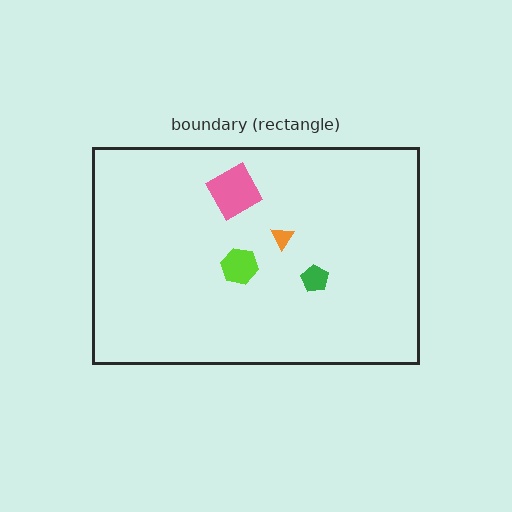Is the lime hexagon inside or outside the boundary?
Inside.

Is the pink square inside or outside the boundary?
Inside.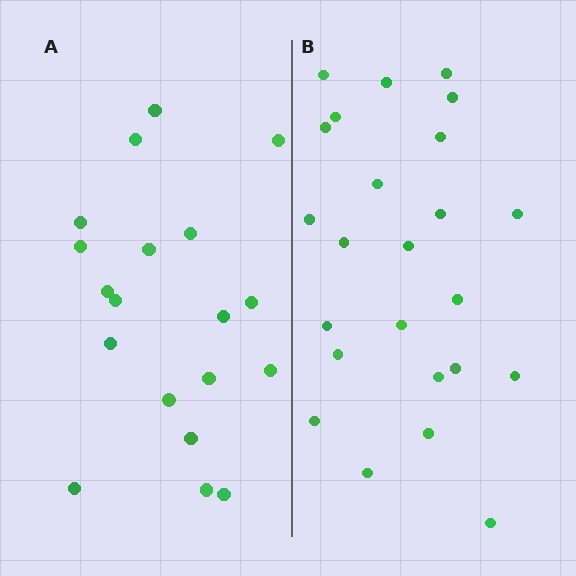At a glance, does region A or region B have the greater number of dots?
Region B (the right region) has more dots.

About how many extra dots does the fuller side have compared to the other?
Region B has about 5 more dots than region A.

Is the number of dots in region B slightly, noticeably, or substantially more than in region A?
Region B has noticeably more, but not dramatically so. The ratio is roughly 1.3 to 1.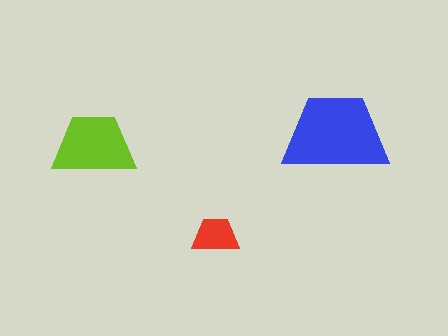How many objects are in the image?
There are 3 objects in the image.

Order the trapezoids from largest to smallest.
the blue one, the lime one, the red one.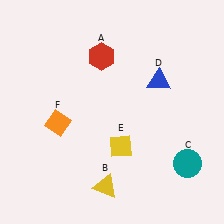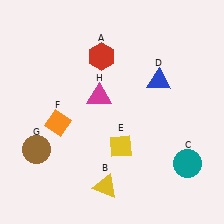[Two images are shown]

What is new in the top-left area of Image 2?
A magenta triangle (H) was added in the top-left area of Image 2.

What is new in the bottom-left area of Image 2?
A brown circle (G) was added in the bottom-left area of Image 2.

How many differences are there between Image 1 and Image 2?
There are 2 differences between the two images.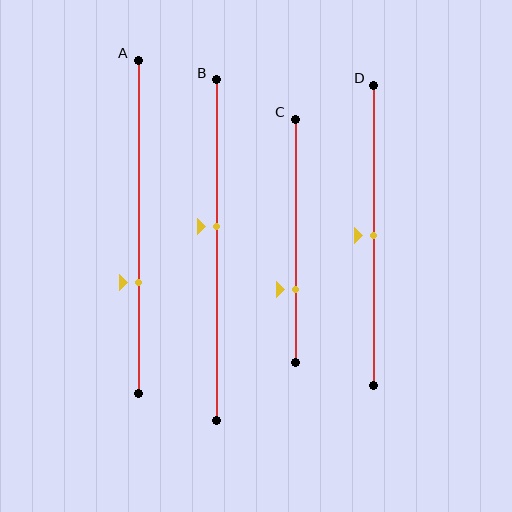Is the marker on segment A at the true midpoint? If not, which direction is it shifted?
No, the marker on segment A is shifted downward by about 17% of the segment length.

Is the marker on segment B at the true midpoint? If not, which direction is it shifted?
No, the marker on segment B is shifted upward by about 7% of the segment length.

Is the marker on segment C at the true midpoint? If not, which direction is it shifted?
No, the marker on segment C is shifted downward by about 20% of the segment length.